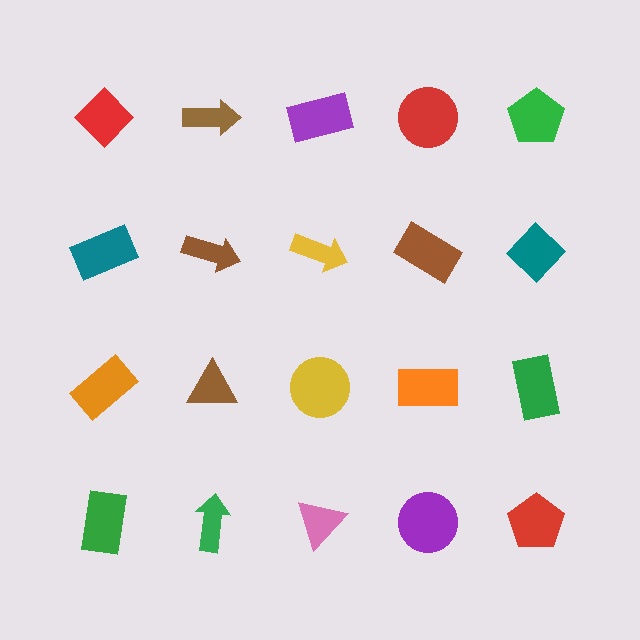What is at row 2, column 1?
A teal rectangle.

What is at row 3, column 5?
A green rectangle.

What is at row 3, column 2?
A brown triangle.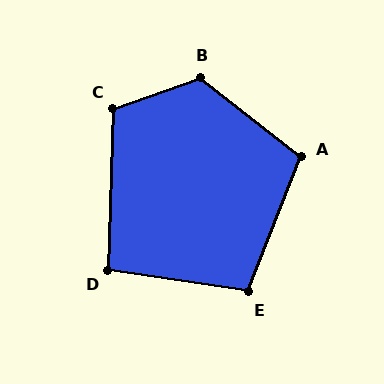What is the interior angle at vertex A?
Approximately 107 degrees (obtuse).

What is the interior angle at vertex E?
Approximately 102 degrees (obtuse).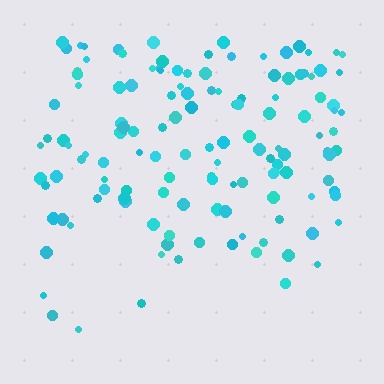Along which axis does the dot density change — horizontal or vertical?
Vertical.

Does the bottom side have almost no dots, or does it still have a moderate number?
Still a moderate number, just noticeably fewer than the top.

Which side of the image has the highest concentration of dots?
The top.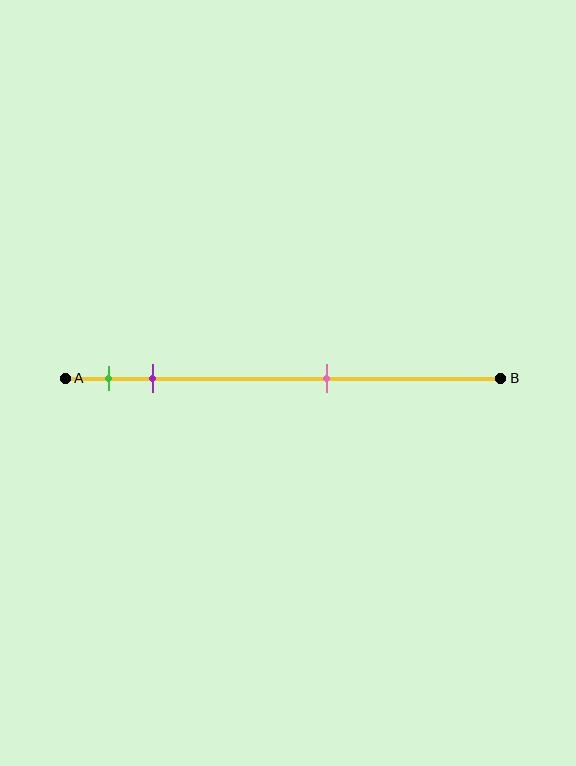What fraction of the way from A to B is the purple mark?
The purple mark is approximately 20% (0.2) of the way from A to B.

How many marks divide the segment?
There are 3 marks dividing the segment.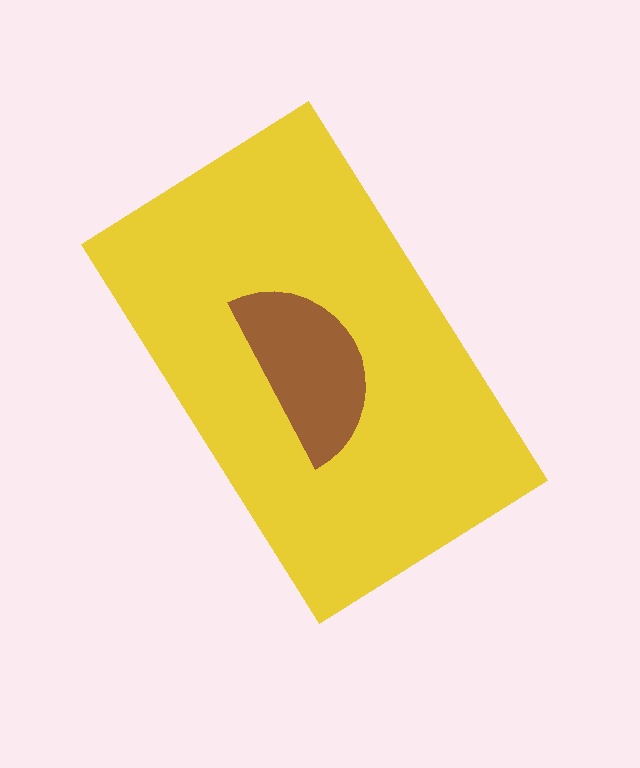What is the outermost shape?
The yellow rectangle.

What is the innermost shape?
The brown semicircle.